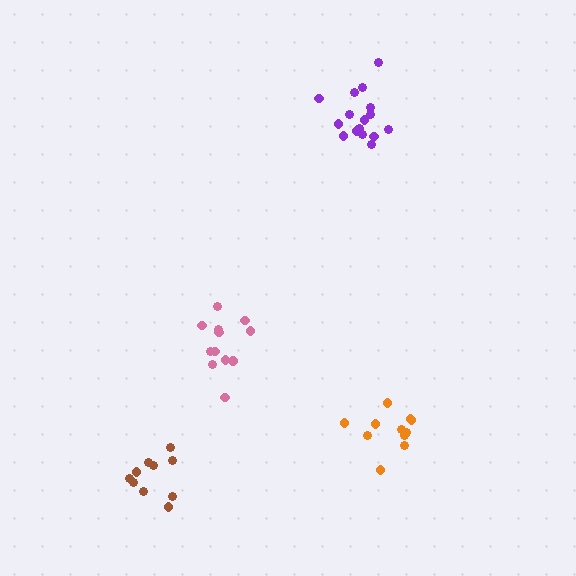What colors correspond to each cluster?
The clusters are colored: orange, pink, purple, brown.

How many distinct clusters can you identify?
There are 4 distinct clusters.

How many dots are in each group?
Group 1: 11 dots, Group 2: 12 dots, Group 3: 16 dots, Group 4: 10 dots (49 total).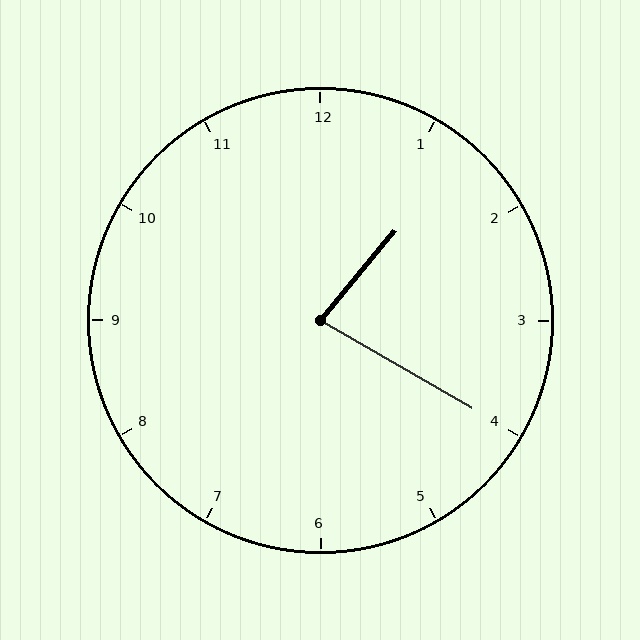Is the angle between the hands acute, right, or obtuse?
It is acute.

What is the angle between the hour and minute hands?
Approximately 80 degrees.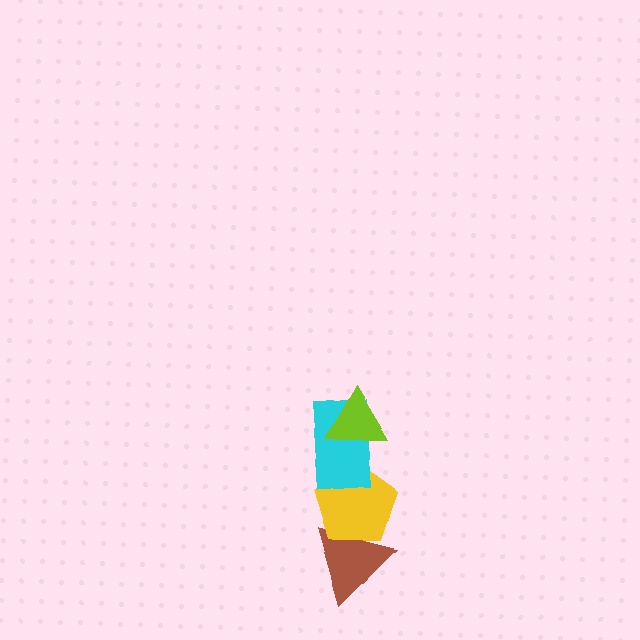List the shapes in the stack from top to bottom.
From top to bottom: the lime triangle, the cyan rectangle, the yellow pentagon, the brown triangle.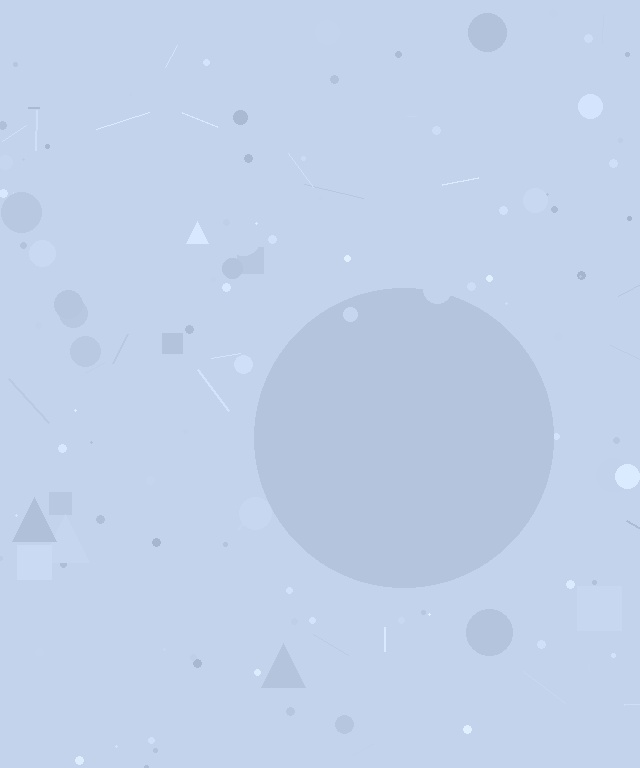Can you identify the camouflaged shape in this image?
The camouflaged shape is a circle.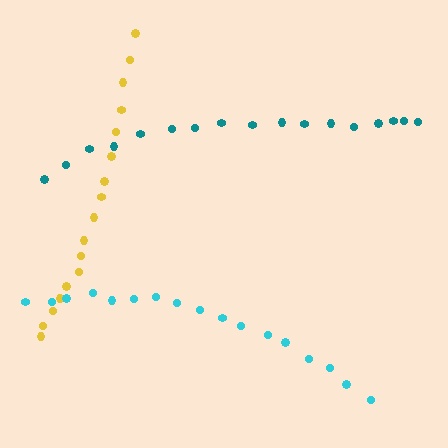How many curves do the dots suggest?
There are 3 distinct paths.